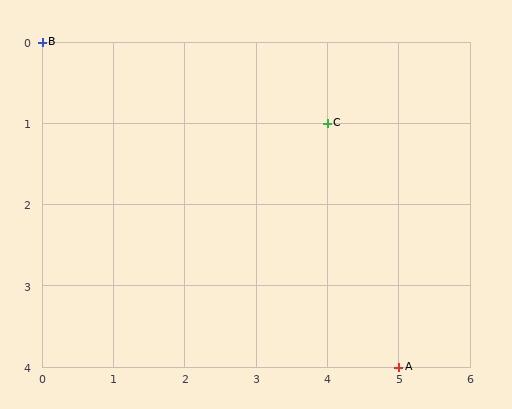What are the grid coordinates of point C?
Point C is at grid coordinates (4, 1).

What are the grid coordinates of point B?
Point B is at grid coordinates (0, 0).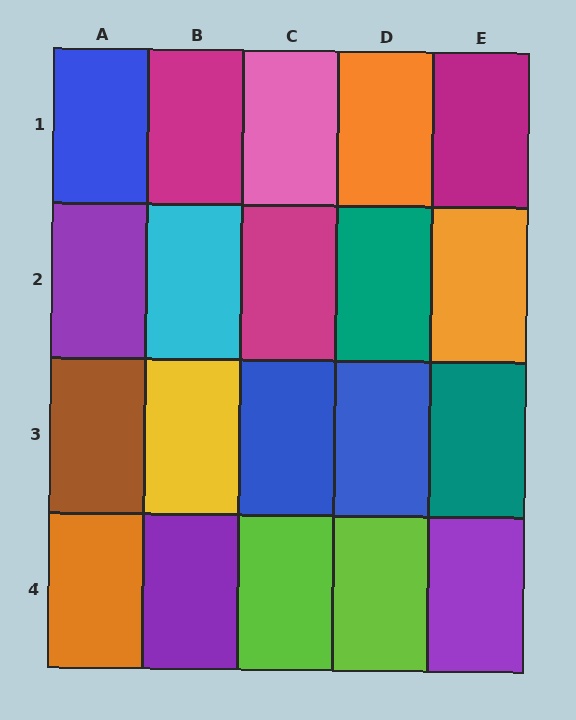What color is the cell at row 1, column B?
Magenta.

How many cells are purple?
3 cells are purple.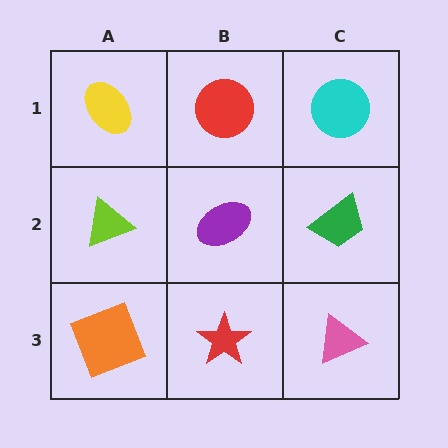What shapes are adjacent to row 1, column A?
A lime triangle (row 2, column A), a red circle (row 1, column B).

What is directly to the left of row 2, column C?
A purple ellipse.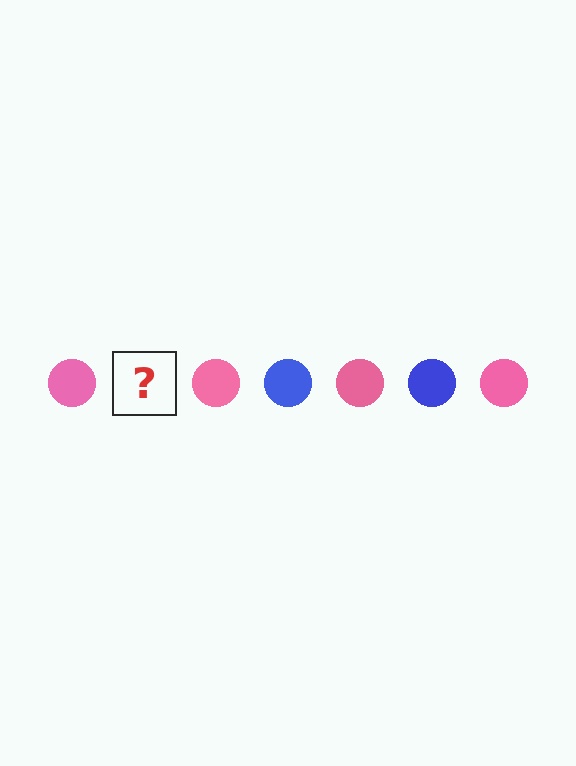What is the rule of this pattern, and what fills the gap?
The rule is that the pattern cycles through pink, blue circles. The gap should be filled with a blue circle.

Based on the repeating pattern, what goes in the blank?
The blank should be a blue circle.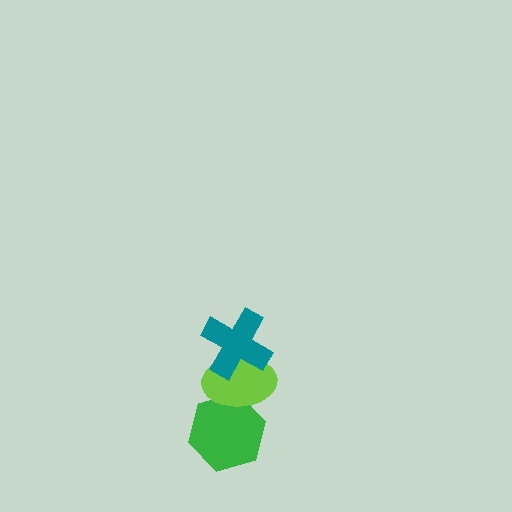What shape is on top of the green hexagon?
The lime ellipse is on top of the green hexagon.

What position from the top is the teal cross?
The teal cross is 1st from the top.